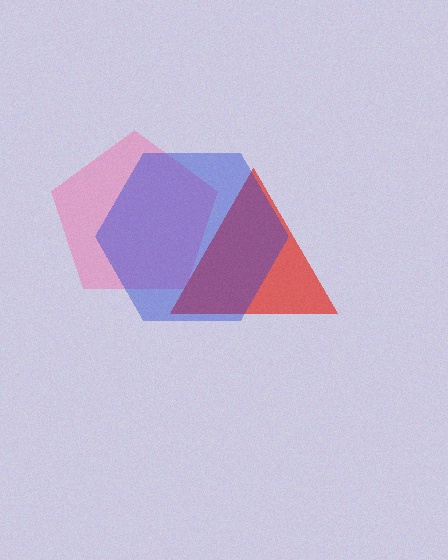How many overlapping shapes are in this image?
There are 3 overlapping shapes in the image.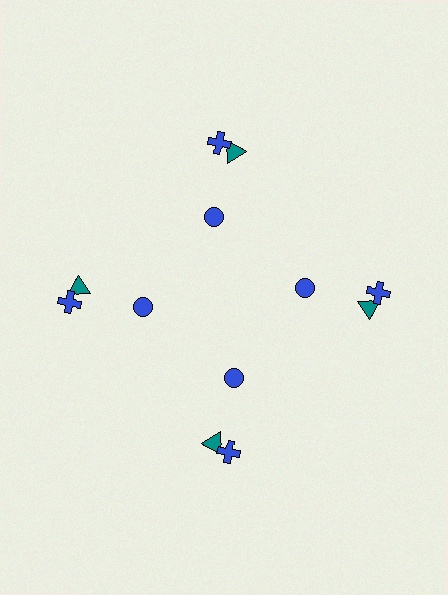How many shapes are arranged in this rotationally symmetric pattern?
There are 12 shapes, arranged in 4 groups of 3.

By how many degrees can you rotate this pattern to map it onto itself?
The pattern maps onto itself every 90 degrees of rotation.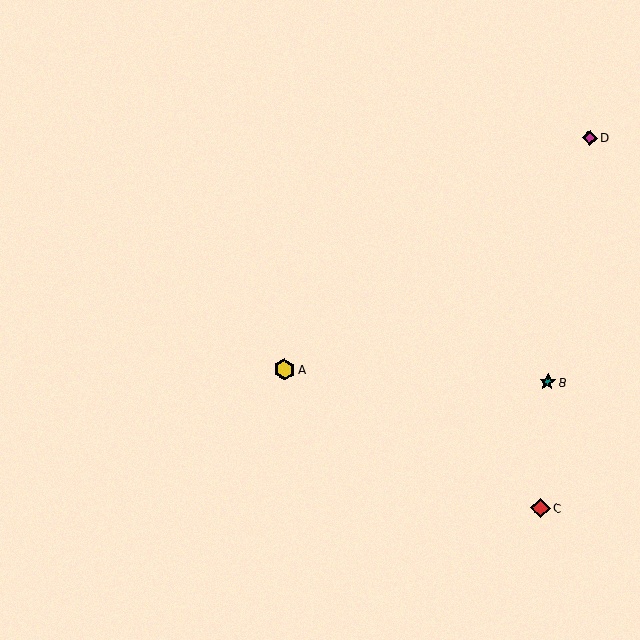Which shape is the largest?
The yellow hexagon (labeled A) is the largest.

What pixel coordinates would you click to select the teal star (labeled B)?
Click at (548, 382) to select the teal star B.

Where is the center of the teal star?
The center of the teal star is at (548, 382).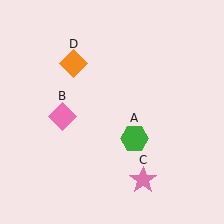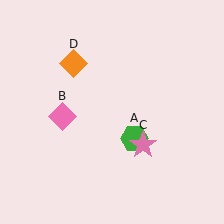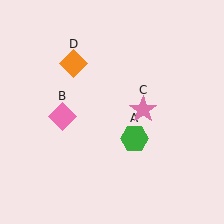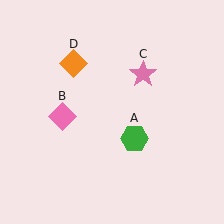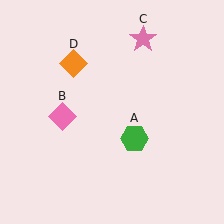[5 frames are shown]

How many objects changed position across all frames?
1 object changed position: pink star (object C).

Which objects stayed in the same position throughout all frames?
Green hexagon (object A) and pink diamond (object B) and orange diamond (object D) remained stationary.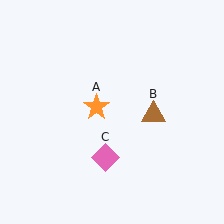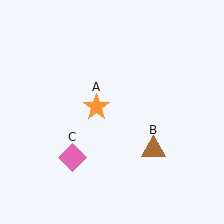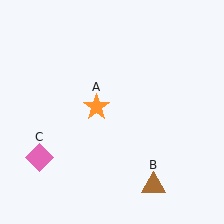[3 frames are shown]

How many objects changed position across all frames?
2 objects changed position: brown triangle (object B), pink diamond (object C).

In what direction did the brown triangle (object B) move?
The brown triangle (object B) moved down.